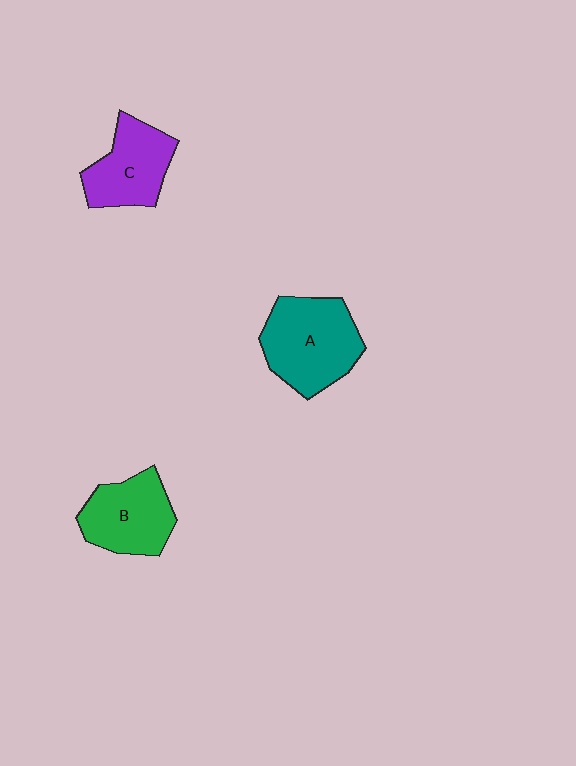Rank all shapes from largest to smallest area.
From largest to smallest: A (teal), B (green), C (purple).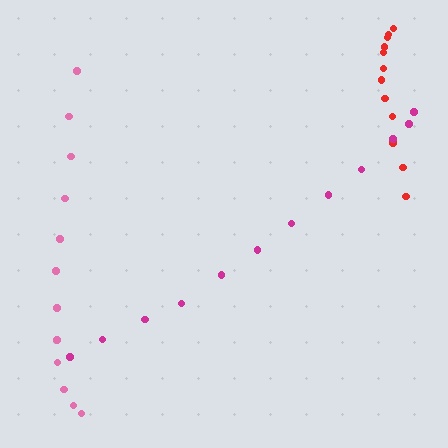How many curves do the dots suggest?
There are 3 distinct paths.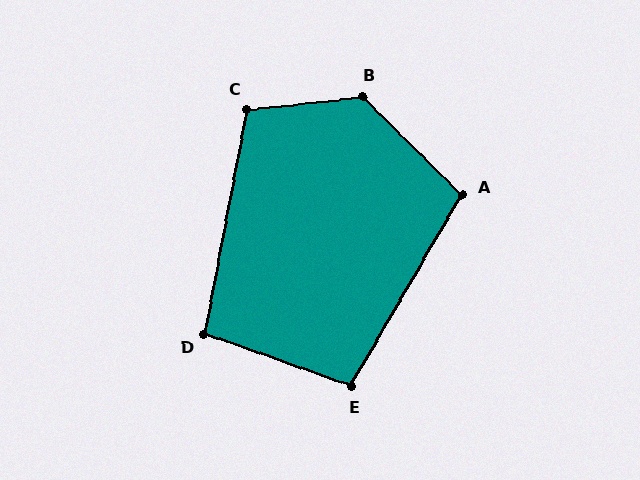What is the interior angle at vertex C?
Approximately 107 degrees (obtuse).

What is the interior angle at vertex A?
Approximately 104 degrees (obtuse).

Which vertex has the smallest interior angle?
D, at approximately 99 degrees.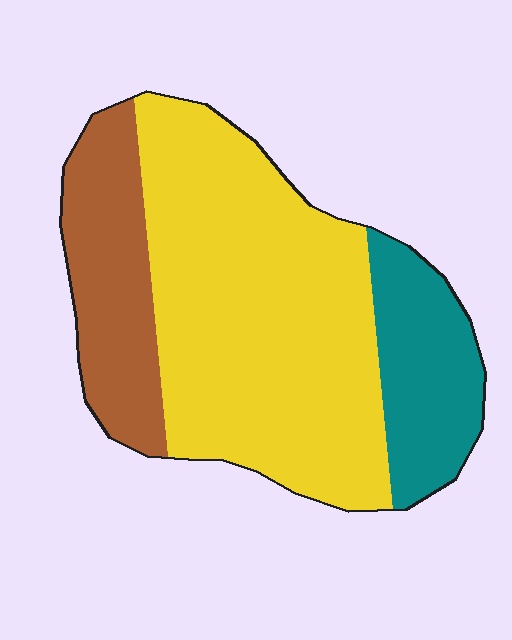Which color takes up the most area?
Yellow, at roughly 60%.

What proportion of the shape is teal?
Teal covers around 20% of the shape.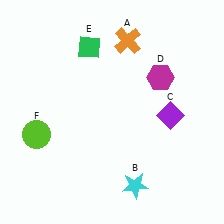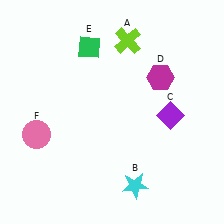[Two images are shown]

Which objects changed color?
A changed from orange to lime. F changed from lime to pink.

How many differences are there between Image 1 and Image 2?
There are 2 differences between the two images.